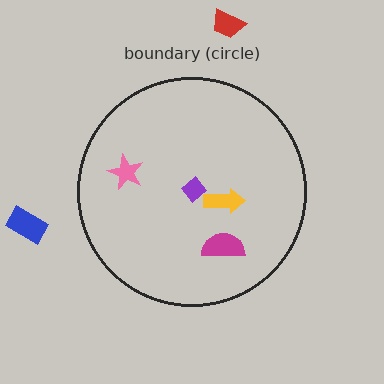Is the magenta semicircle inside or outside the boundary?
Inside.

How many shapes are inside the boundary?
4 inside, 2 outside.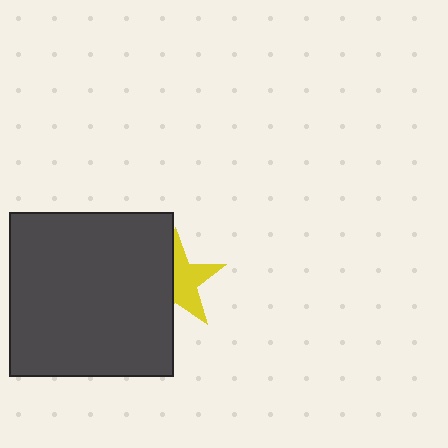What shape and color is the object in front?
The object in front is a dark gray square.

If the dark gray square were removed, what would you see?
You would see the complete yellow star.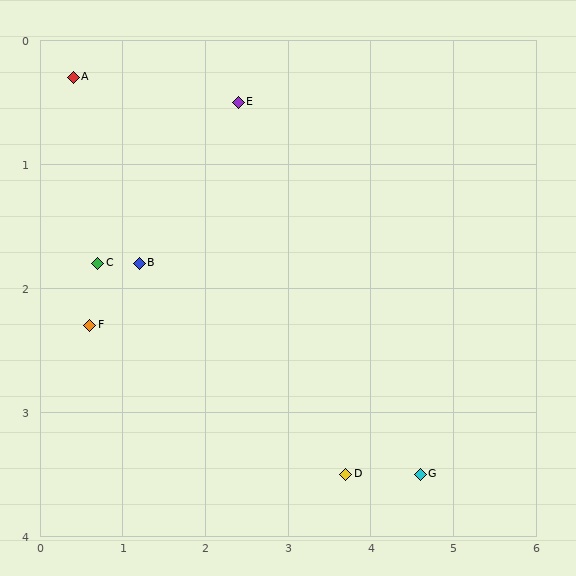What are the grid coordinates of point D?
Point D is at approximately (3.7, 3.5).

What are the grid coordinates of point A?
Point A is at approximately (0.4, 0.3).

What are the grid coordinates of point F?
Point F is at approximately (0.6, 2.3).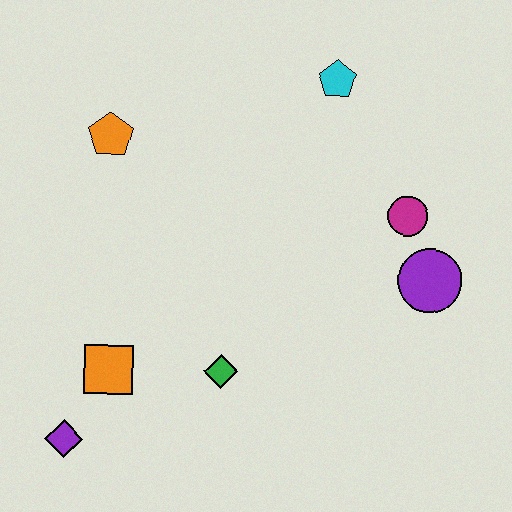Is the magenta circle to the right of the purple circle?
No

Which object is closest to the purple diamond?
The orange square is closest to the purple diamond.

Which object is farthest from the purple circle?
The purple diamond is farthest from the purple circle.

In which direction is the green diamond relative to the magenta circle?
The green diamond is to the left of the magenta circle.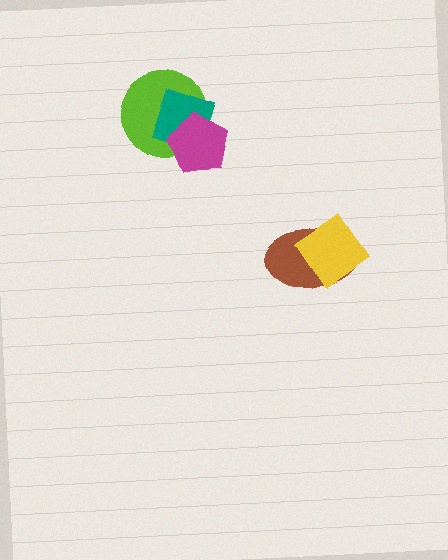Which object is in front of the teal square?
The magenta pentagon is in front of the teal square.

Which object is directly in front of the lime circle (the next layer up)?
The teal square is directly in front of the lime circle.